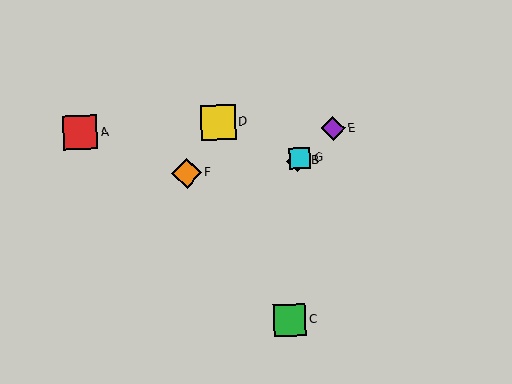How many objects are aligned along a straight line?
3 objects (B, E, G) are aligned along a straight line.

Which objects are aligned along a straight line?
Objects B, E, G are aligned along a straight line.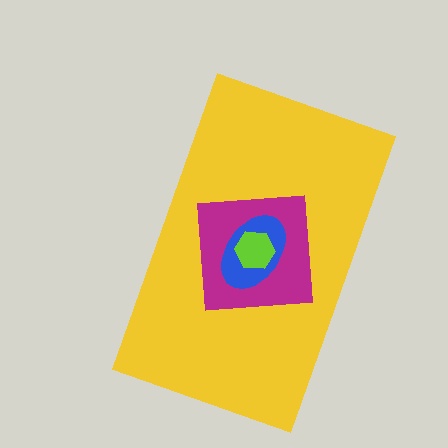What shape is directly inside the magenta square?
The blue ellipse.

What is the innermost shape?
The lime hexagon.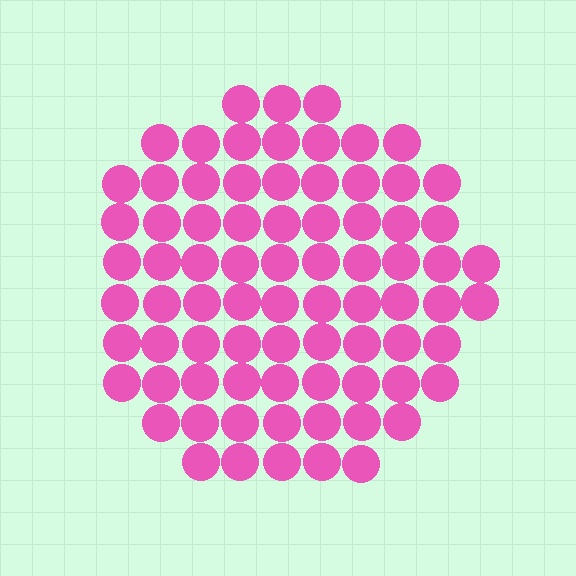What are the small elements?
The small elements are circles.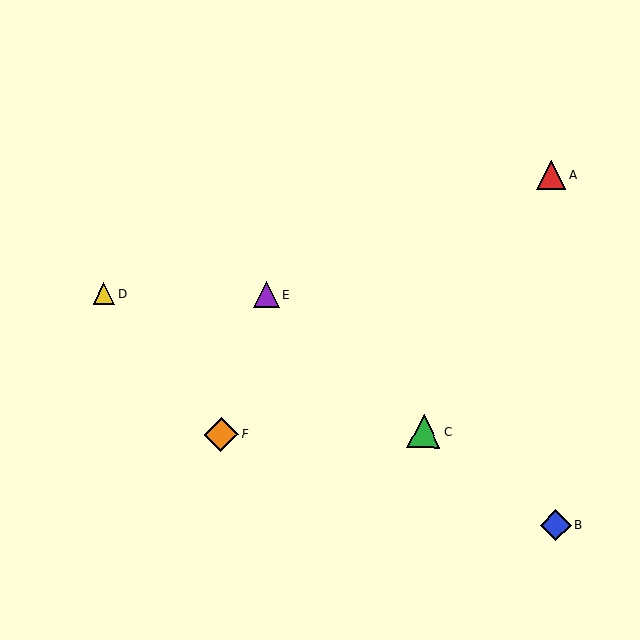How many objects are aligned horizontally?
2 objects (D, E) are aligned horizontally.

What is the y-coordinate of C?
Object C is at y≈432.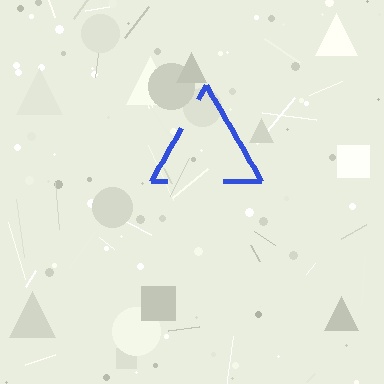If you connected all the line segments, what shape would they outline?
They would outline a triangle.